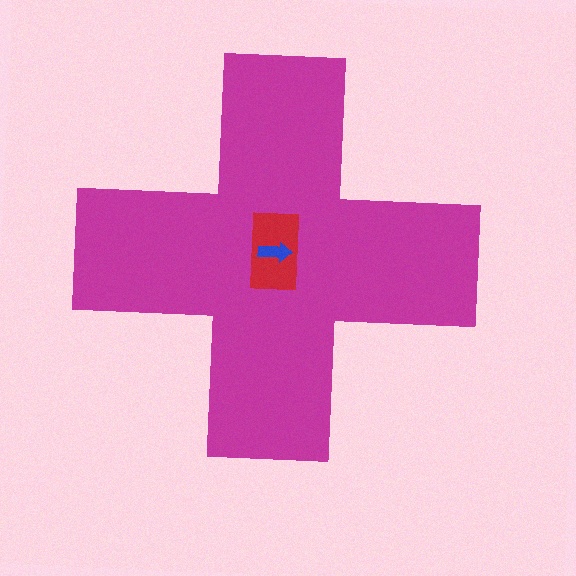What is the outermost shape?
The magenta cross.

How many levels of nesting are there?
3.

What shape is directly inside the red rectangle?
The blue arrow.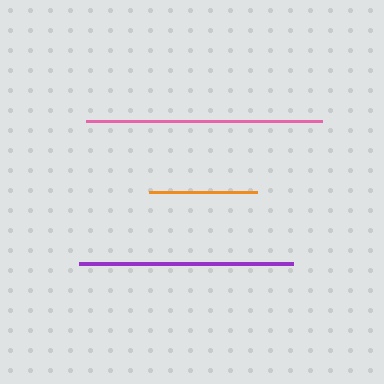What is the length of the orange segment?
The orange segment is approximately 108 pixels long.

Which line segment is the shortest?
The orange line is the shortest at approximately 108 pixels.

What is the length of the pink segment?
The pink segment is approximately 237 pixels long.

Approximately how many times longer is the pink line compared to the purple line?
The pink line is approximately 1.1 times the length of the purple line.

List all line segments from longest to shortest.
From longest to shortest: pink, purple, orange.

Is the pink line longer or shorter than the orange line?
The pink line is longer than the orange line.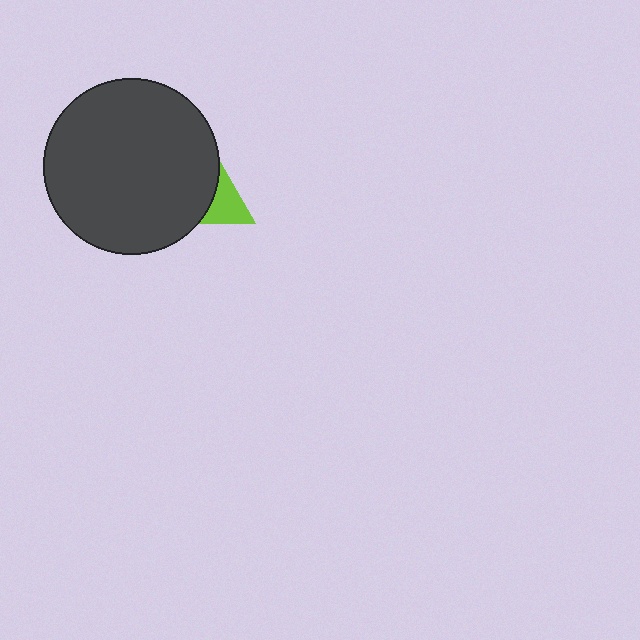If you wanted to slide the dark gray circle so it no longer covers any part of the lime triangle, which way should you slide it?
Slide it left — that is the most direct way to separate the two shapes.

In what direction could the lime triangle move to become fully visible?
The lime triangle could move right. That would shift it out from behind the dark gray circle entirely.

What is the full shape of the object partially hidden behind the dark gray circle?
The partially hidden object is a lime triangle.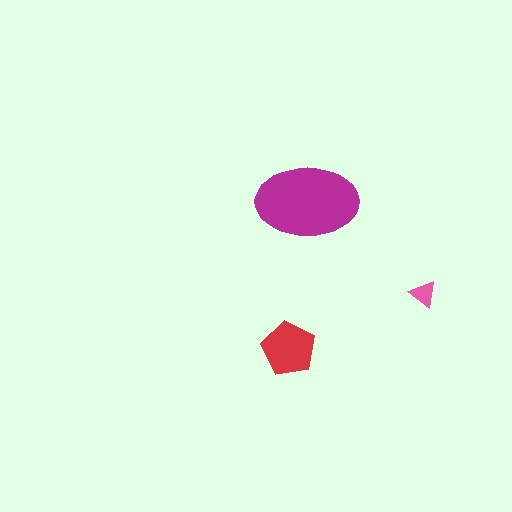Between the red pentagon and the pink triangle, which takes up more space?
The red pentagon.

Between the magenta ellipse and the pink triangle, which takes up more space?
The magenta ellipse.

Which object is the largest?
The magenta ellipse.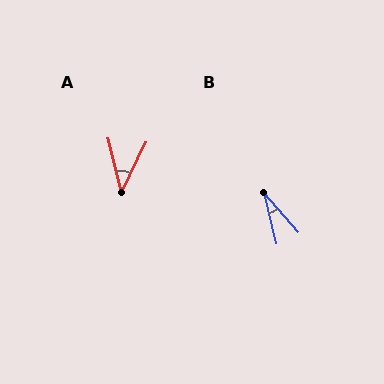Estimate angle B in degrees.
Approximately 27 degrees.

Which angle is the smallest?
B, at approximately 27 degrees.